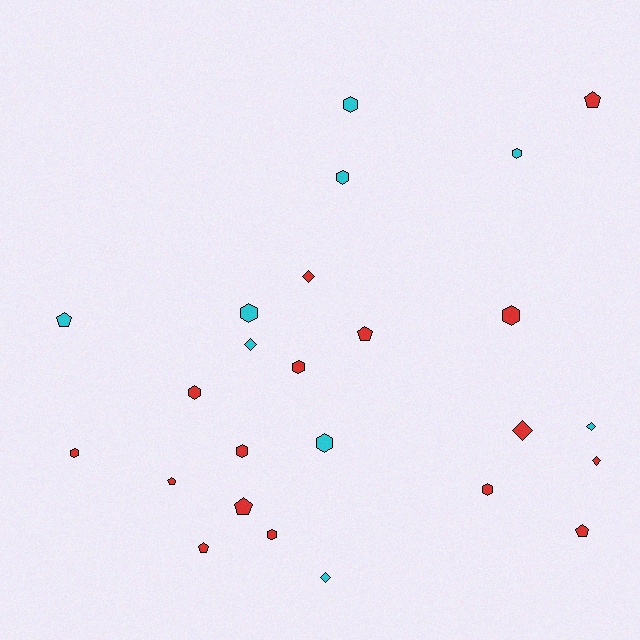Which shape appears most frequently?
Hexagon, with 12 objects.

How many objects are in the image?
There are 25 objects.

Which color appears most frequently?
Red, with 16 objects.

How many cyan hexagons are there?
There are 5 cyan hexagons.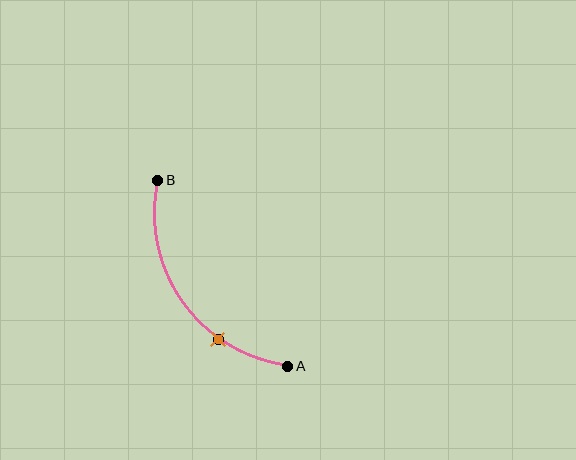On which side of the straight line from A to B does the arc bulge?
The arc bulges below and to the left of the straight line connecting A and B.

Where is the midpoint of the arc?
The arc midpoint is the point on the curve farthest from the straight line joining A and B. It sits below and to the left of that line.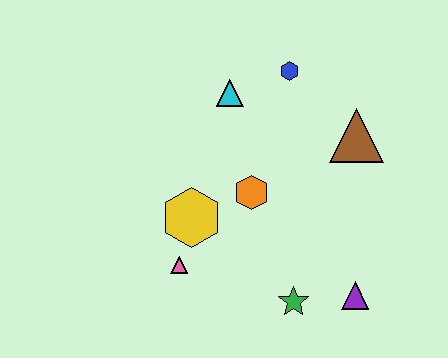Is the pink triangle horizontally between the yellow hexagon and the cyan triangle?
No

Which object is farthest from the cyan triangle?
The purple triangle is farthest from the cyan triangle.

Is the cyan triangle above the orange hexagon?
Yes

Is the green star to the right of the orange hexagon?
Yes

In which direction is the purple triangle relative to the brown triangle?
The purple triangle is below the brown triangle.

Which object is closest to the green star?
The purple triangle is closest to the green star.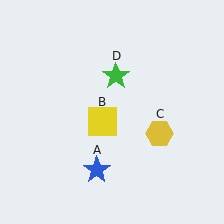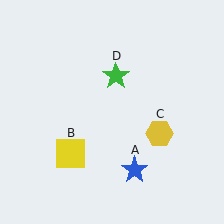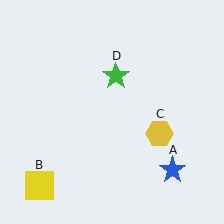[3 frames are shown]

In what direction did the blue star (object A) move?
The blue star (object A) moved right.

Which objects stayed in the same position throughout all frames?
Yellow hexagon (object C) and green star (object D) remained stationary.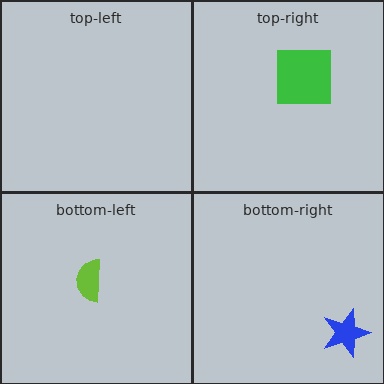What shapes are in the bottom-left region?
The lime semicircle.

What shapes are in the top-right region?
The green square.